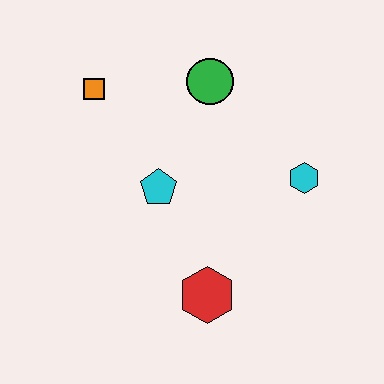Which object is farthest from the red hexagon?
The orange square is farthest from the red hexagon.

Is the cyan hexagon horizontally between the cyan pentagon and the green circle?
No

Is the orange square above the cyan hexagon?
Yes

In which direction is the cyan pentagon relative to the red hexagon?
The cyan pentagon is above the red hexagon.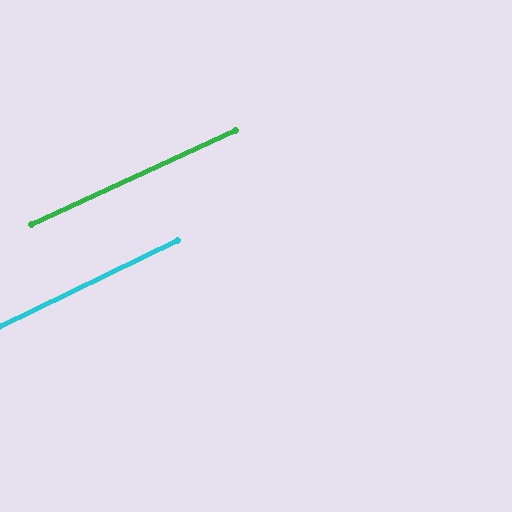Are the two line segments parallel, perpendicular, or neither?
Parallel — their directions differ by only 1.1°.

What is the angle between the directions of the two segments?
Approximately 1 degree.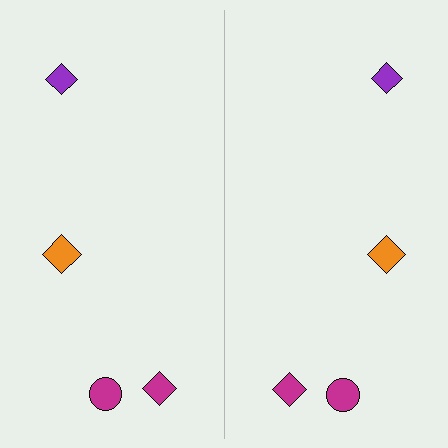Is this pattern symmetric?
Yes, this pattern has bilateral (reflection) symmetry.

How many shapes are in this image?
There are 8 shapes in this image.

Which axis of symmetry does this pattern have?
The pattern has a vertical axis of symmetry running through the center of the image.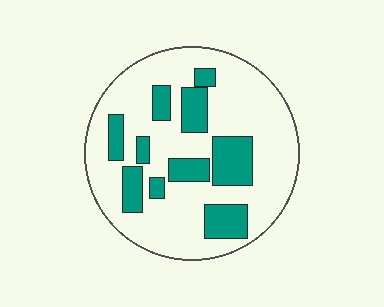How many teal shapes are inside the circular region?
10.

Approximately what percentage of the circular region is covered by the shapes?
Approximately 25%.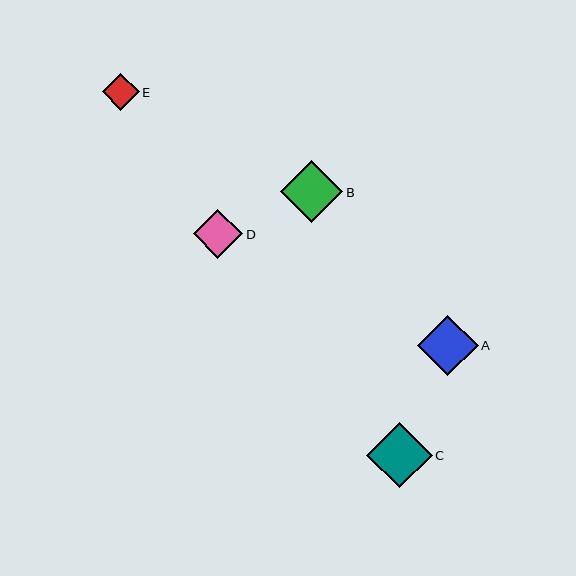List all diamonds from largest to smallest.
From largest to smallest: C, B, A, D, E.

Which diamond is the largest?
Diamond C is the largest with a size of approximately 66 pixels.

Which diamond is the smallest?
Diamond E is the smallest with a size of approximately 37 pixels.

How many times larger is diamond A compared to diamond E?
Diamond A is approximately 1.6 times the size of diamond E.